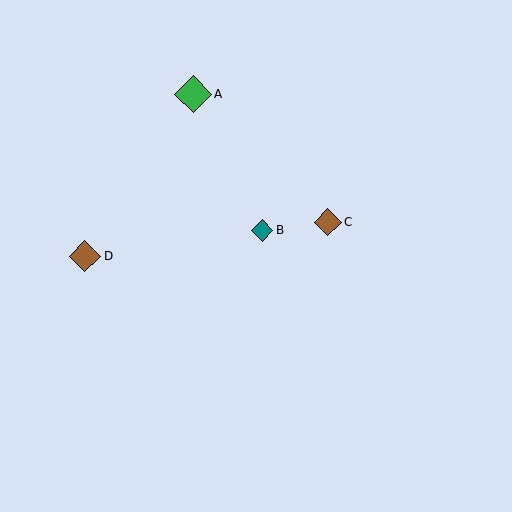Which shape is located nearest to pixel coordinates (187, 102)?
The green diamond (labeled A) at (193, 94) is nearest to that location.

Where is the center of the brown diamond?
The center of the brown diamond is at (328, 222).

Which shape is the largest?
The green diamond (labeled A) is the largest.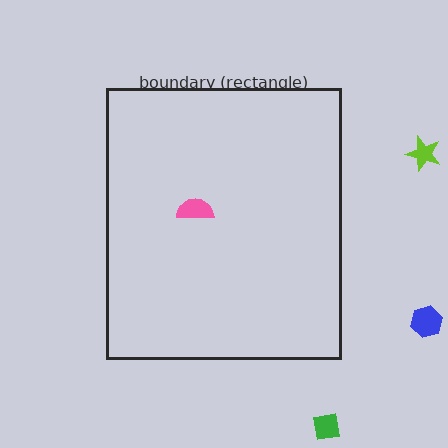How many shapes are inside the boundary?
1 inside, 3 outside.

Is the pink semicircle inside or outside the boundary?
Inside.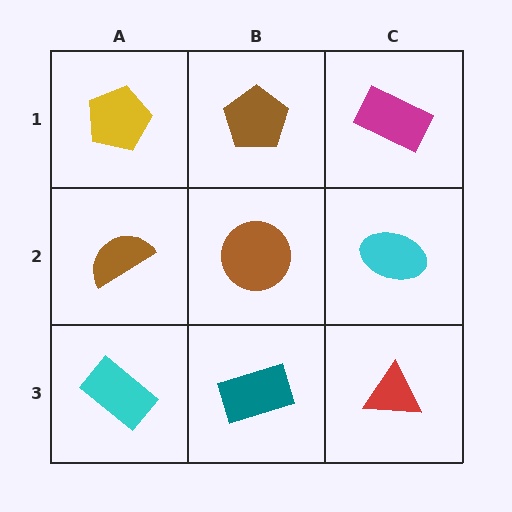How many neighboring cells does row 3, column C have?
2.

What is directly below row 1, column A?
A brown semicircle.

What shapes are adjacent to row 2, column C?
A magenta rectangle (row 1, column C), a red triangle (row 3, column C), a brown circle (row 2, column B).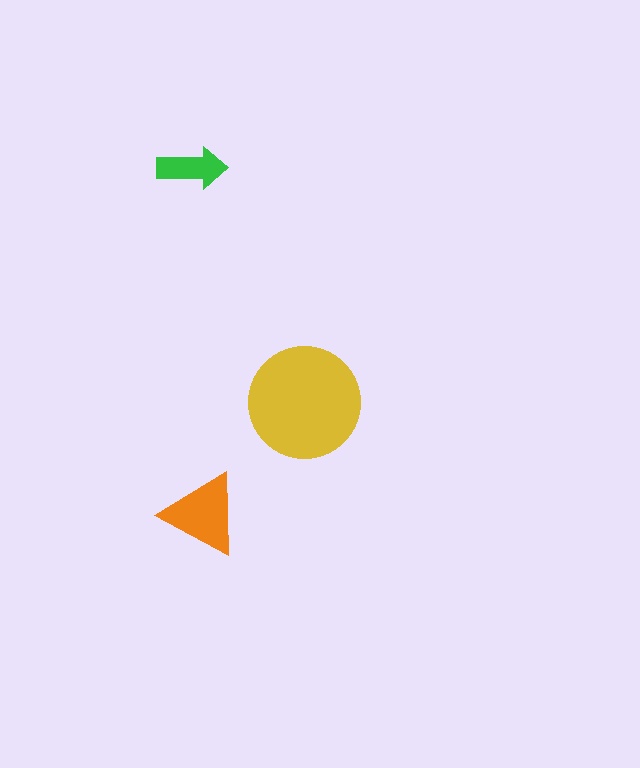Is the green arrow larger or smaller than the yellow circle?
Smaller.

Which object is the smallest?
The green arrow.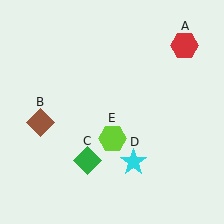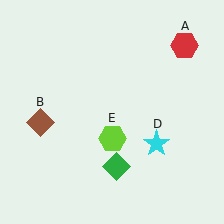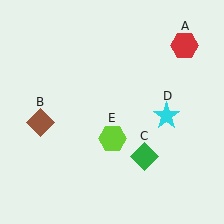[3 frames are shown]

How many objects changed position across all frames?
2 objects changed position: green diamond (object C), cyan star (object D).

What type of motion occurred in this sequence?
The green diamond (object C), cyan star (object D) rotated counterclockwise around the center of the scene.